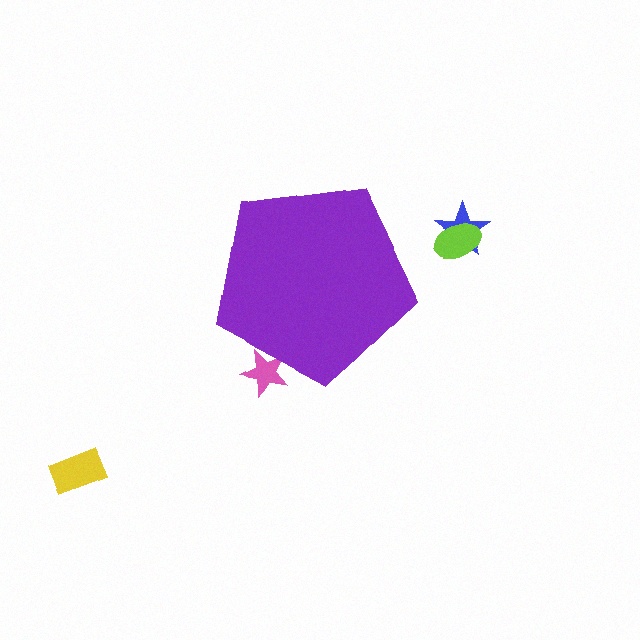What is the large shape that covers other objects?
A purple pentagon.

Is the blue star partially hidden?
No, the blue star is fully visible.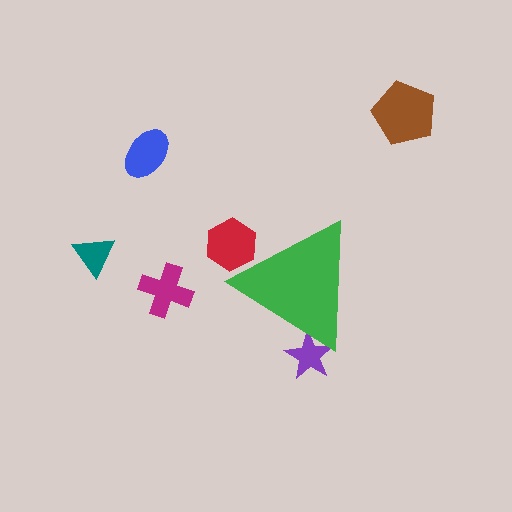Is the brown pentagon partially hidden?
No, the brown pentagon is fully visible.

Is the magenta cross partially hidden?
No, the magenta cross is fully visible.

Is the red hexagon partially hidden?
Yes, the red hexagon is partially hidden behind the green triangle.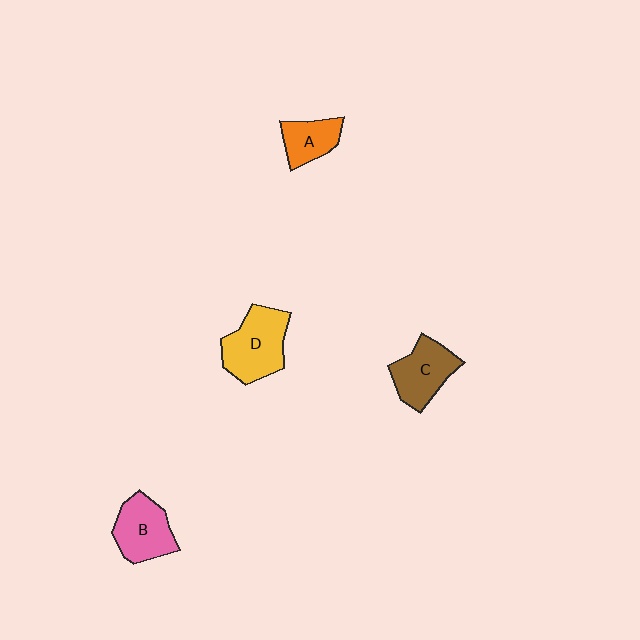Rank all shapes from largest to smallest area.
From largest to smallest: D (yellow), B (pink), C (brown), A (orange).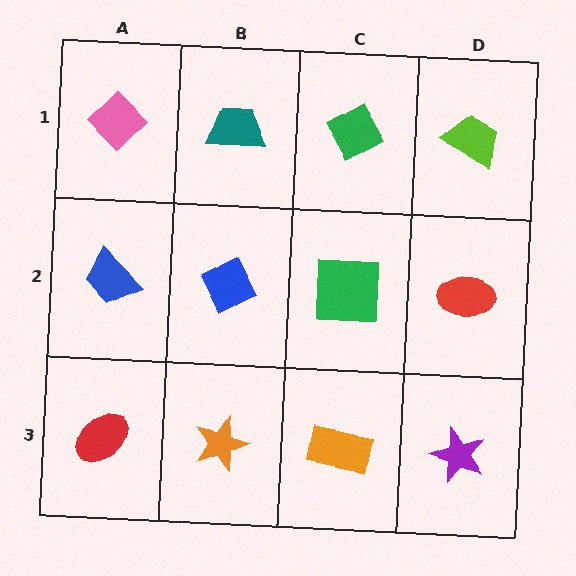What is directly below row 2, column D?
A purple star.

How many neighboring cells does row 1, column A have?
2.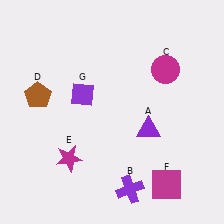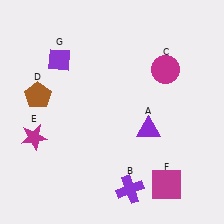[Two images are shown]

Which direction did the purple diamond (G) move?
The purple diamond (G) moved up.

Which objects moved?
The objects that moved are: the magenta star (E), the purple diamond (G).